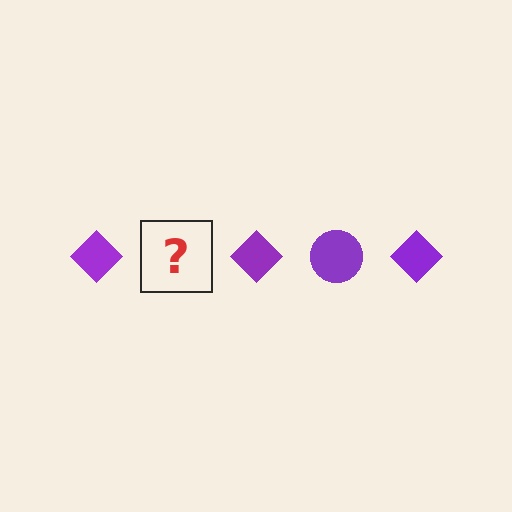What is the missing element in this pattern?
The missing element is a purple circle.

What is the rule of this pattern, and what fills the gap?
The rule is that the pattern cycles through diamond, circle shapes in purple. The gap should be filled with a purple circle.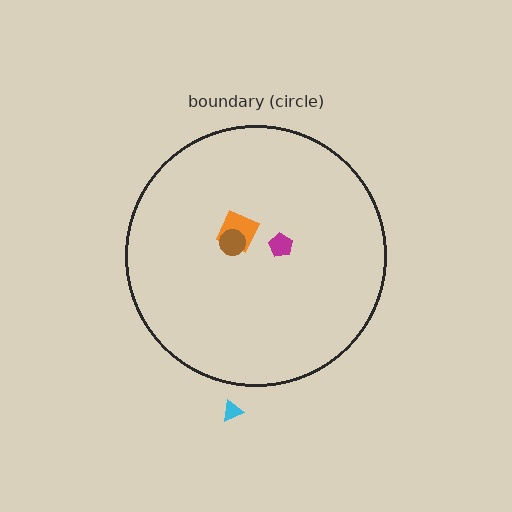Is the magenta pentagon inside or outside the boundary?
Inside.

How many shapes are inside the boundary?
3 inside, 1 outside.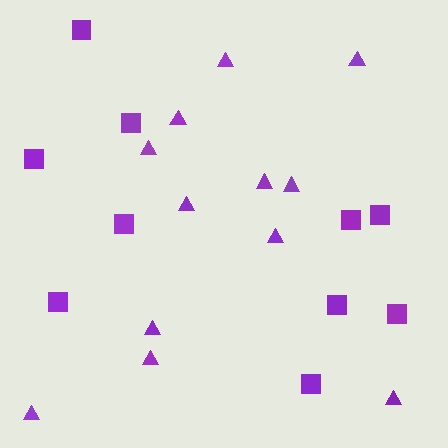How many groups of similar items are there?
There are 2 groups: one group of squares (10) and one group of triangles (12).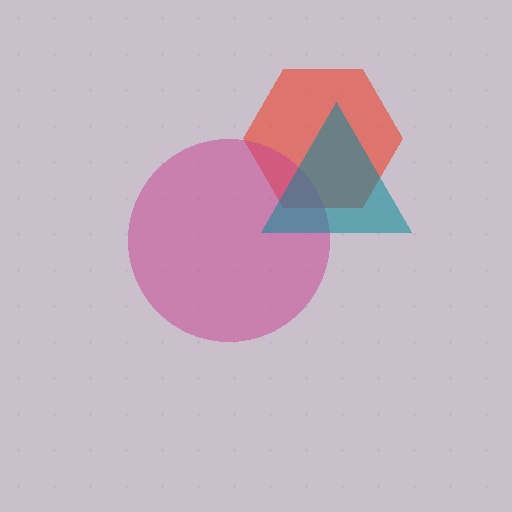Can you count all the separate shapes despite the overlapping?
Yes, there are 3 separate shapes.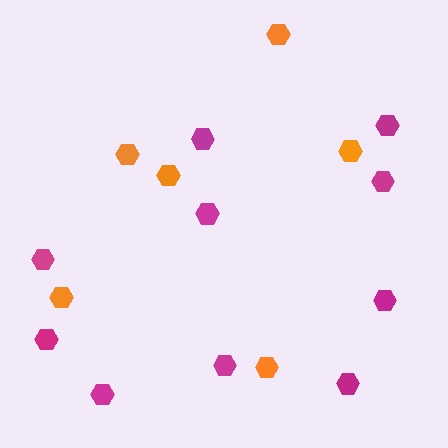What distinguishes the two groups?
There are 2 groups: one group of magenta hexagons (10) and one group of orange hexagons (6).